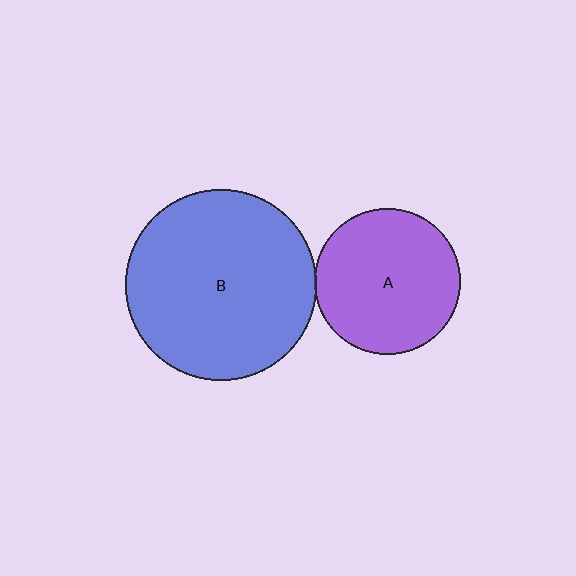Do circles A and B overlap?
Yes.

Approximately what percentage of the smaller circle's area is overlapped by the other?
Approximately 5%.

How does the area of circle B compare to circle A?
Approximately 1.7 times.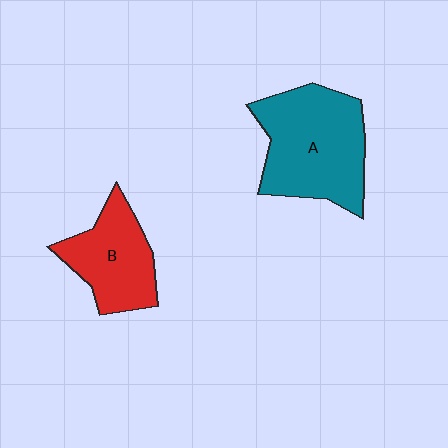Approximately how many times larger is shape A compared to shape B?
Approximately 1.5 times.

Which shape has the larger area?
Shape A (teal).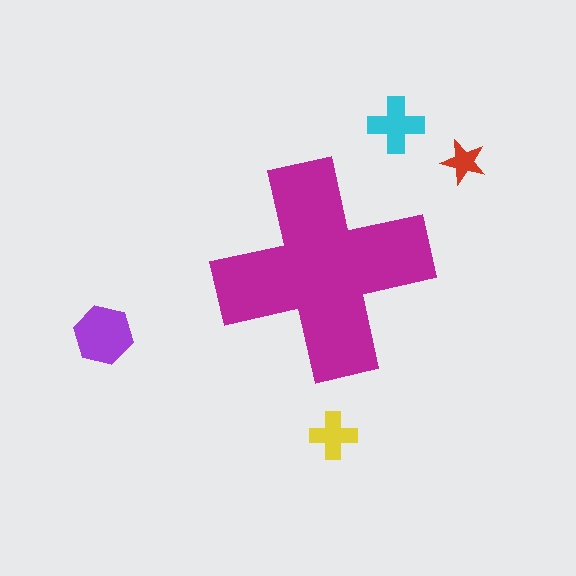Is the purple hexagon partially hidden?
No, the purple hexagon is fully visible.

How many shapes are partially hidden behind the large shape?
0 shapes are partially hidden.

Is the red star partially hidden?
No, the red star is fully visible.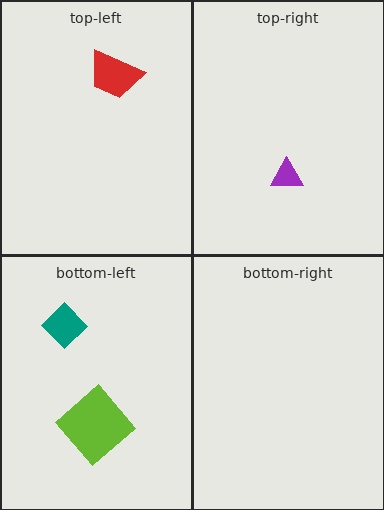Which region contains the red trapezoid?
The top-left region.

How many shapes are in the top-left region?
1.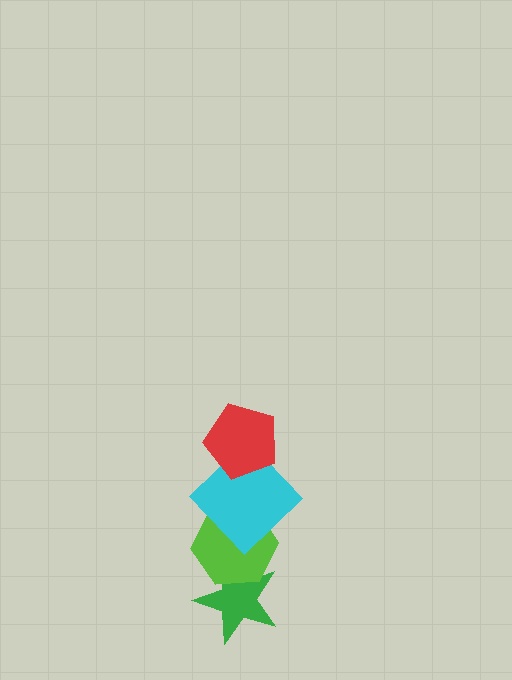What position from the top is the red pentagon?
The red pentagon is 1st from the top.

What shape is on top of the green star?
The lime hexagon is on top of the green star.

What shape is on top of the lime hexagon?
The cyan diamond is on top of the lime hexagon.